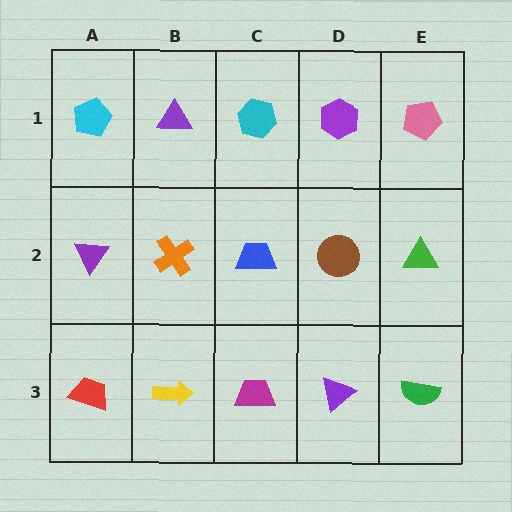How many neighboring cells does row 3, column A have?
2.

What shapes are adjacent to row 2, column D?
A purple hexagon (row 1, column D), a purple triangle (row 3, column D), a blue trapezoid (row 2, column C), a green triangle (row 2, column E).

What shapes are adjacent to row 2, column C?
A cyan hexagon (row 1, column C), a magenta trapezoid (row 3, column C), an orange cross (row 2, column B), a brown circle (row 2, column D).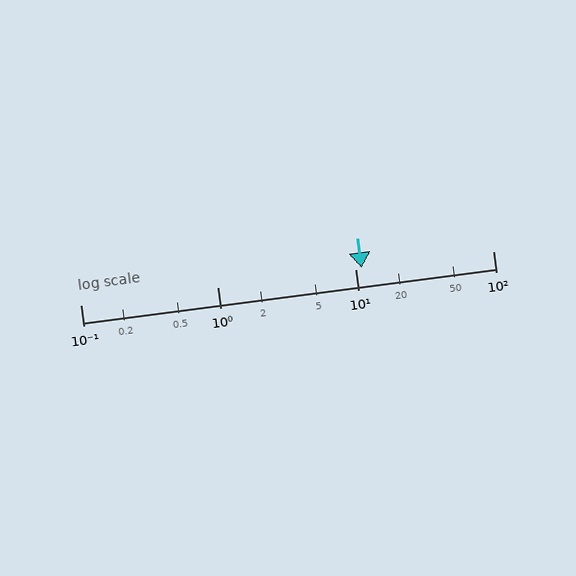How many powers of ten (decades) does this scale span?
The scale spans 3 decades, from 0.1 to 100.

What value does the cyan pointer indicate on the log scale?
The pointer indicates approximately 11.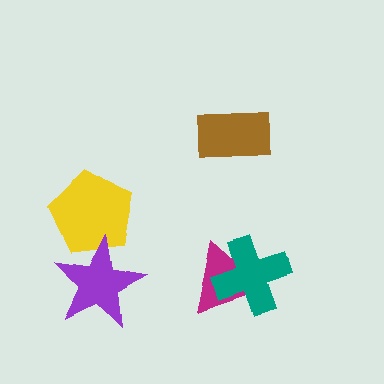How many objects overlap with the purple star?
1 object overlaps with the purple star.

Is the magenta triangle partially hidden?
Yes, it is partially covered by another shape.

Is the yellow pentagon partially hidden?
Yes, it is partially covered by another shape.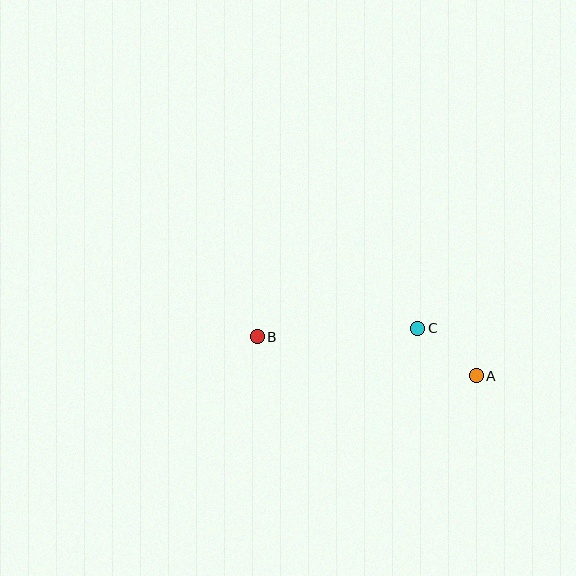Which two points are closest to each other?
Points A and C are closest to each other.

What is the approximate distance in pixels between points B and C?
The distance between B and C is approximately 161 pixels.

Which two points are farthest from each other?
Points A and B are farthest from each other.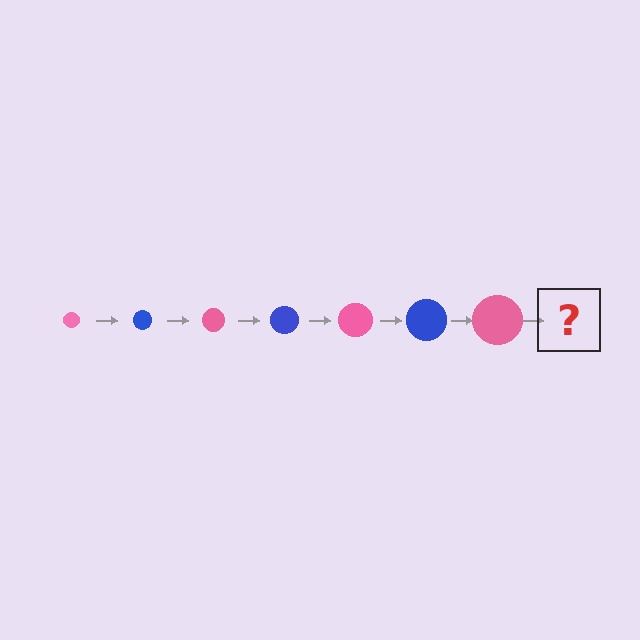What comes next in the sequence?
The next element should be a blue circle, larger than the previous one.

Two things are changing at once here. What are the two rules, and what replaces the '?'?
The two rules are that the circle grows larger each step and the color cycles through pink and blue. The '?' should be a blue circle, larger than the previous one.